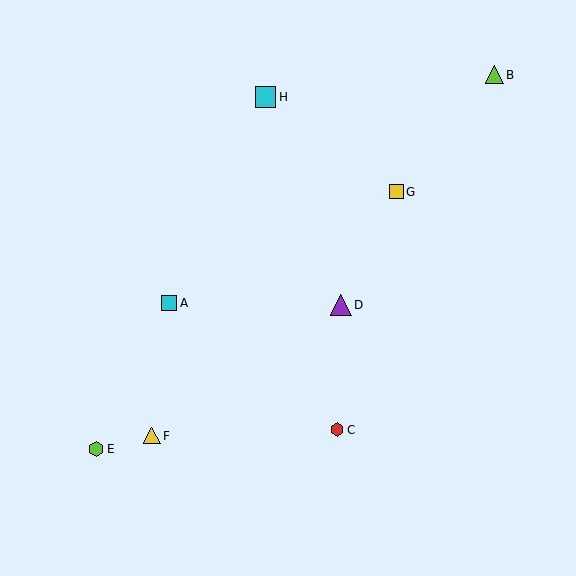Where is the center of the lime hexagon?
The center of the lime hexagon is at (96, 449).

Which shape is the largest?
The purple triangle (labeled D) is the largest.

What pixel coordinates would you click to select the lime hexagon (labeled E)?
Click at (96, 449) to select the lime hexagon E.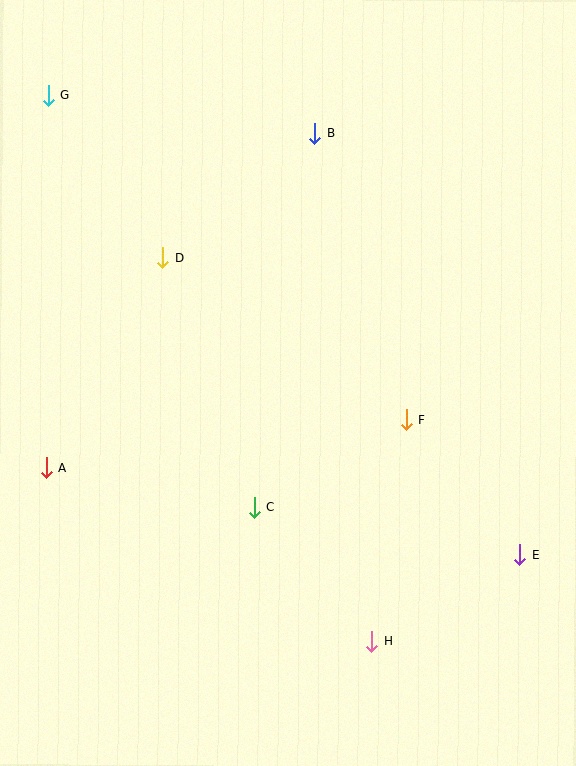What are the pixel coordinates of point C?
Point C is at (255, 507).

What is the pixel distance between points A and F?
The distance between A and F is 362 pixels.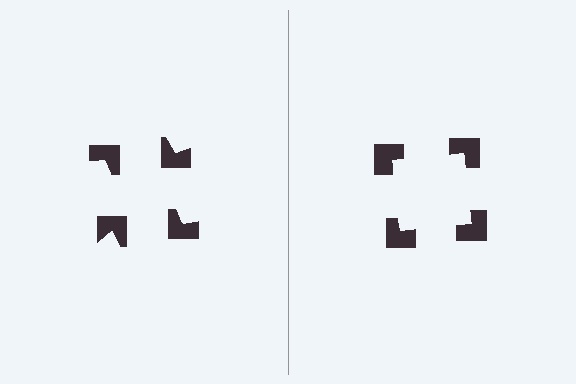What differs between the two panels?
The notched squares are positioned identically on both sides; only the wedge orientations differ. On the right they align to a square; on the left they are misaligned.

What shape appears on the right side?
An illusory square.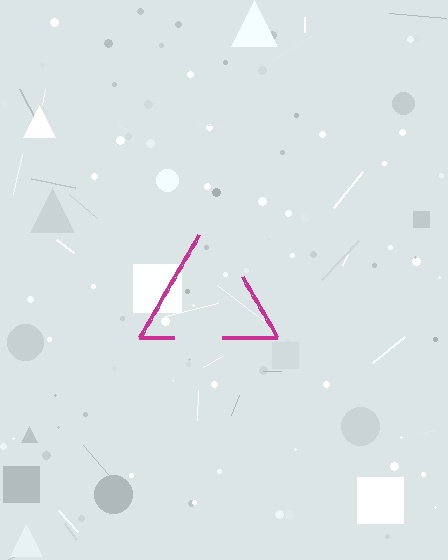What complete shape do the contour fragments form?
The contour fragments form a triangle.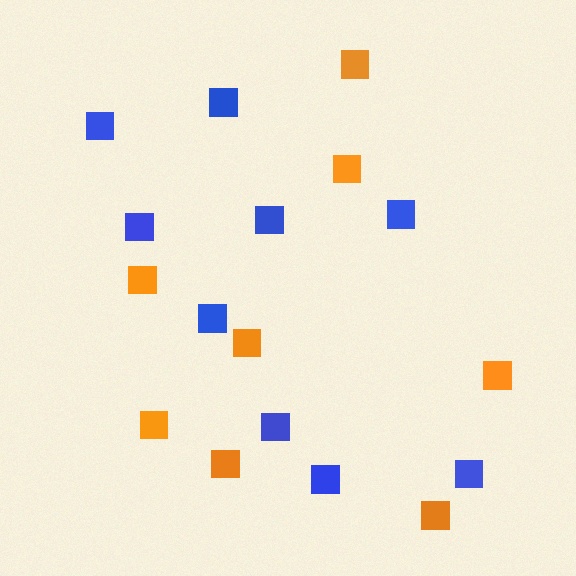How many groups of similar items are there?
There are 2 groups: one group of blue squares (9) and one group of orange squares (8).